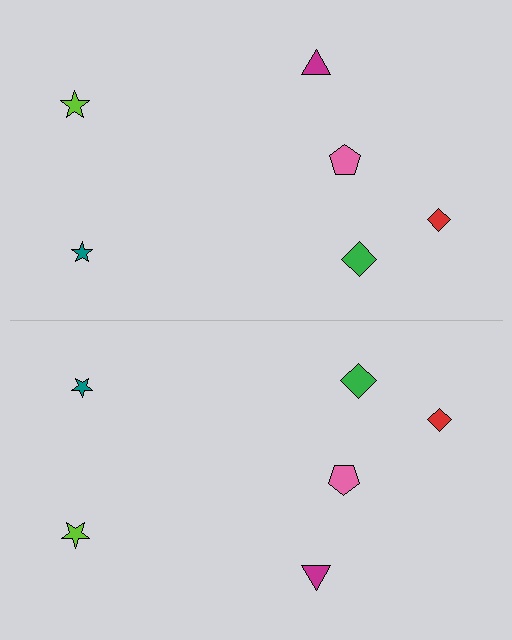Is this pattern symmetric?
Yes, this pattern has bilateral (reflection) symmetry.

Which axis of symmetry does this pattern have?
The pattern has a horizontal axis of symmetry running through the center of the image.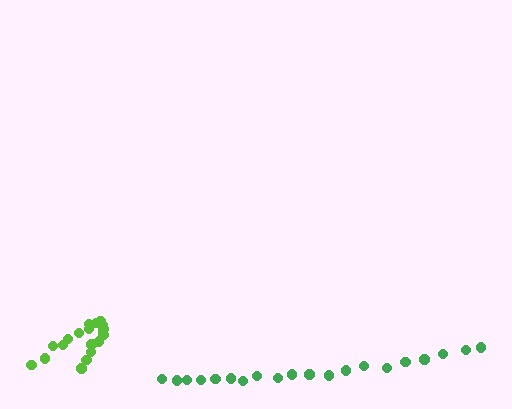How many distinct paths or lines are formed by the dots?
There are 2 distinct paths.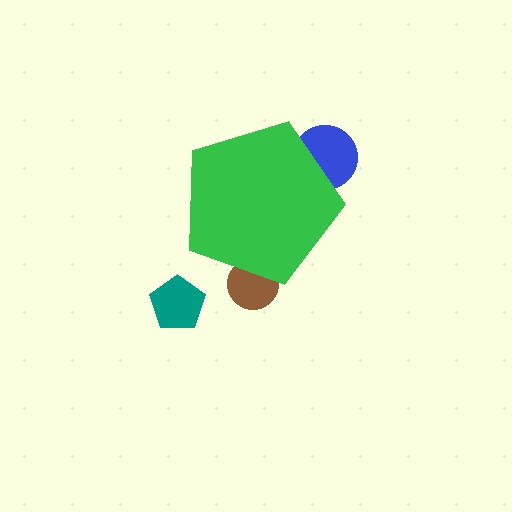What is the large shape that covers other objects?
A green pentagon.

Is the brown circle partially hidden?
Yes, the brown circle is partially hidden behind the green pentagon.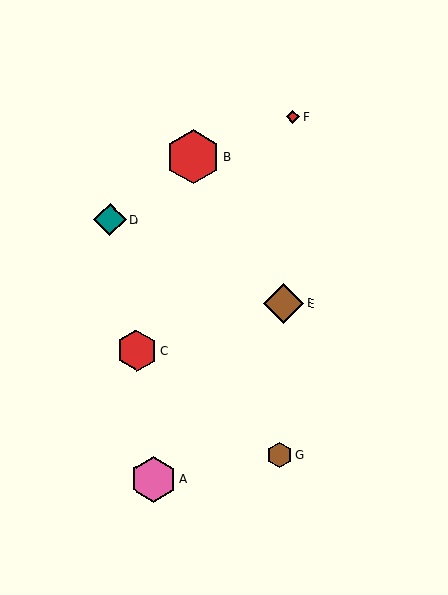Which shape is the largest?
The red hexagon (labeled B) is the largest.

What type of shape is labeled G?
Shape G is a brown hexagon.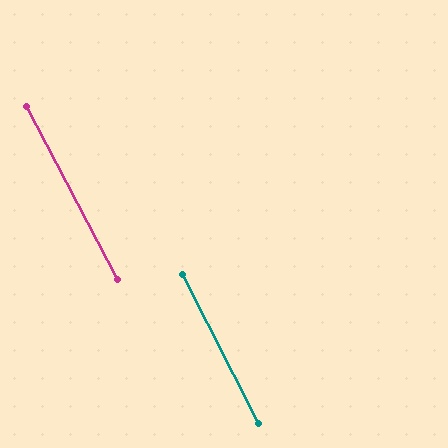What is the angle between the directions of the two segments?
Approximately 1 degree.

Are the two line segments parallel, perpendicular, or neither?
Parallel — their directions differ by only 0.9°.